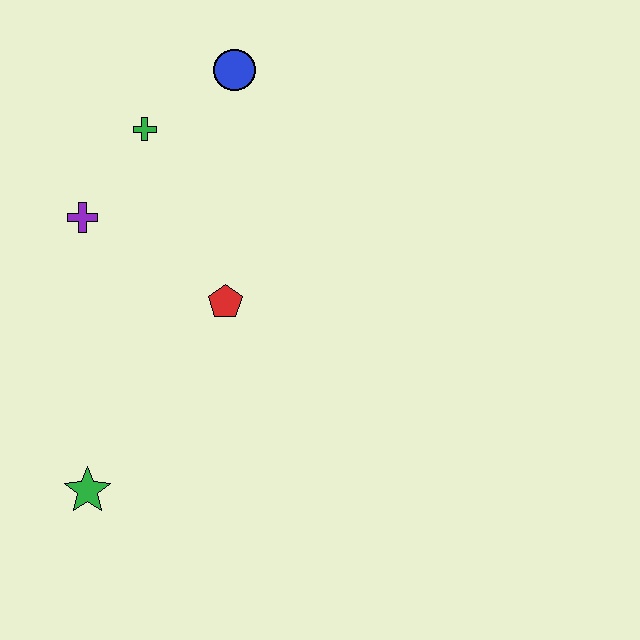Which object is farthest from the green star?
The blue circle is farthest from the green star.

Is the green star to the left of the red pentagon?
Yes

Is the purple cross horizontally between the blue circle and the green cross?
No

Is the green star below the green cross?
Yes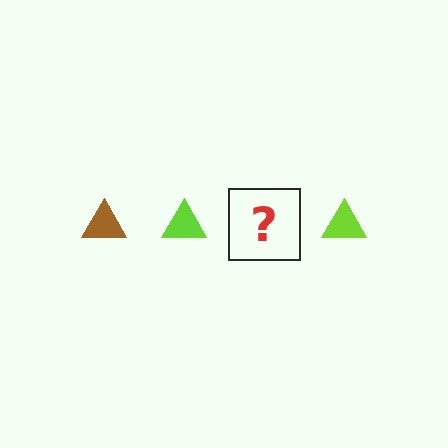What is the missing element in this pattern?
The missing element is a brown triangle.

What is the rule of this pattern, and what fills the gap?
The rule is that the pattern cycles through brown, lime triangles. The gap should be filled with a brown triangle.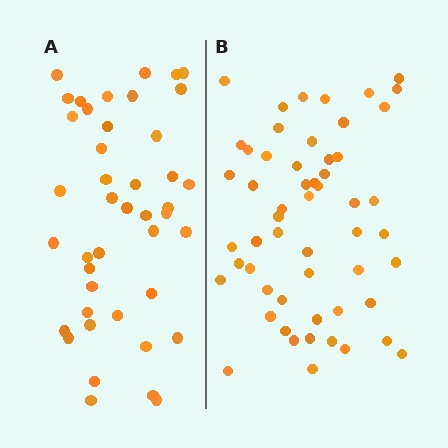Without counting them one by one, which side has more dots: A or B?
Region B (the right region) has more dots.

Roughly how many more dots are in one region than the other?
Region B has roughly 12 or so more dots than region A.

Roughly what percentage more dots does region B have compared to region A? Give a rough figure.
About 30% more.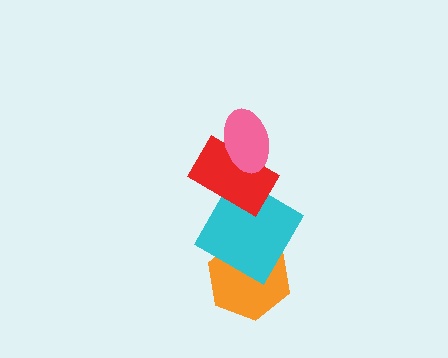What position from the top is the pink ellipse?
The pink ellipse is 1st from the top.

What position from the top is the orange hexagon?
The orange hexagon is 4th from the top.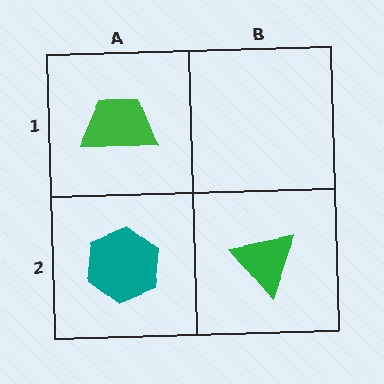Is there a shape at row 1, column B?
No, that cell is empty.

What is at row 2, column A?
A teal hexagon.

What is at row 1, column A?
A green trapezoid.